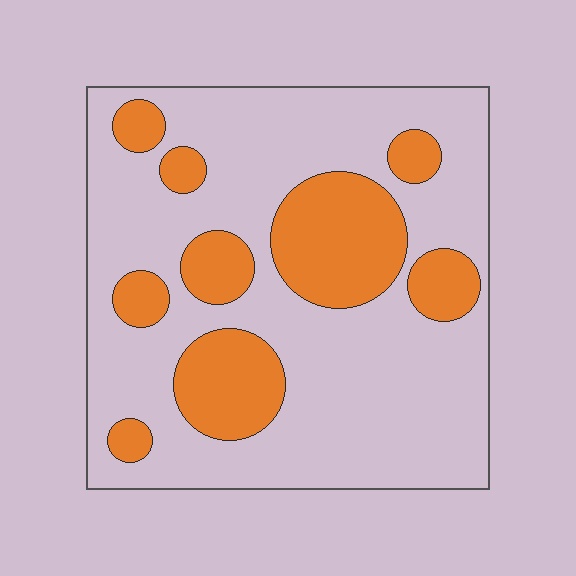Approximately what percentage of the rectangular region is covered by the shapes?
Approximately 25%.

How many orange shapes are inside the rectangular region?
9.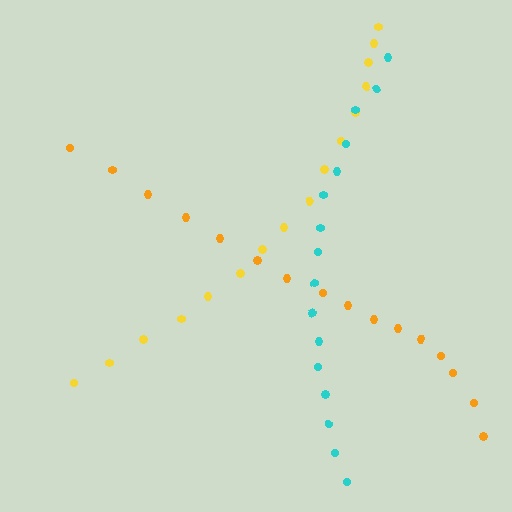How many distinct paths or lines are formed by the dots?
There are 3 distinct paths.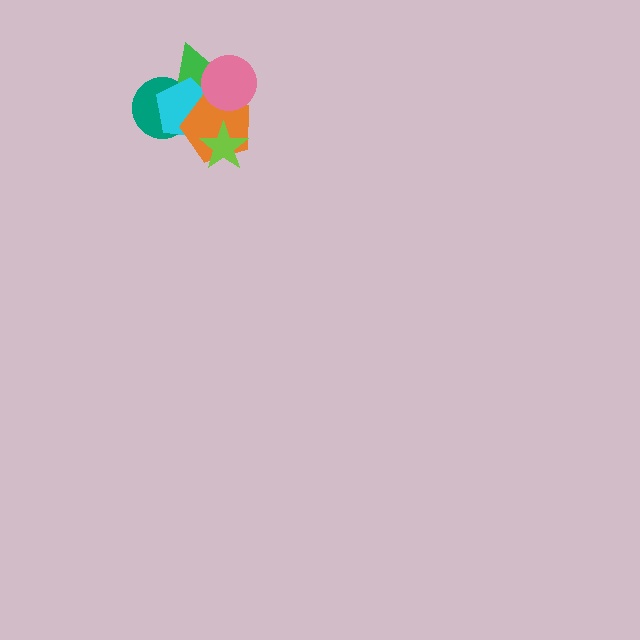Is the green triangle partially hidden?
Yes, it is partially covered by another shape.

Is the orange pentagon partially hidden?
Yes, it is partially covered by another shape.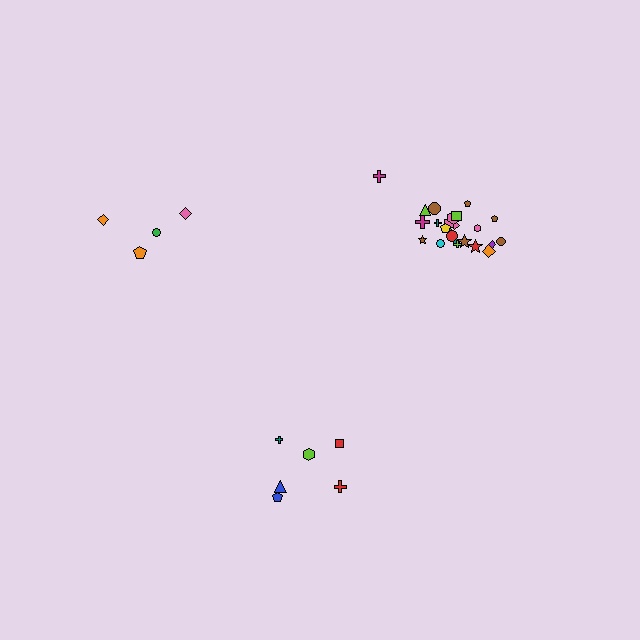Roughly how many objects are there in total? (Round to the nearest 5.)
Roughly 35 objects in total.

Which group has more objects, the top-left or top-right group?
The top-right group.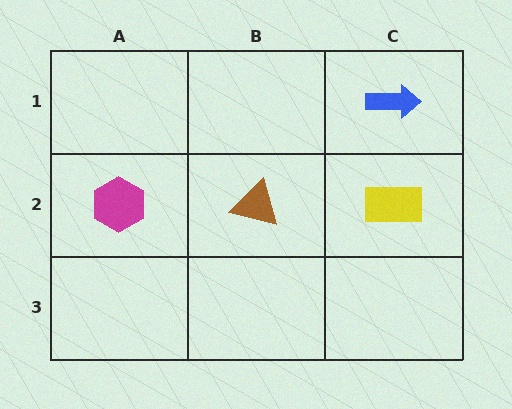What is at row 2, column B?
A brown triangle.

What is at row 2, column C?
A yellow rectangle.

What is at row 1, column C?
A blue arrow.